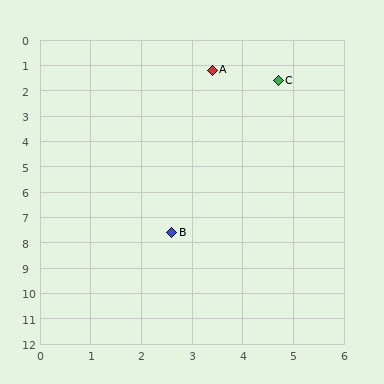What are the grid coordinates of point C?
Point C is at approximately (4.7, 1.6).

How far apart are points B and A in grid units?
Points B and A are about 6.4 grid units apart.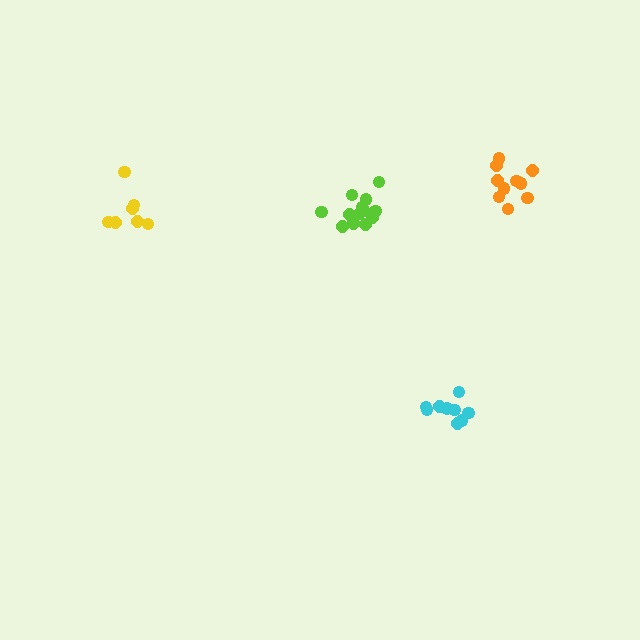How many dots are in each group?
Group 1: 13 dots, Group 2: 10 dots, Group 3: 9 dots, Group 4: 7 dots (39 total).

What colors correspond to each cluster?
The clusters are colored: lime, orange, cyan, yellow.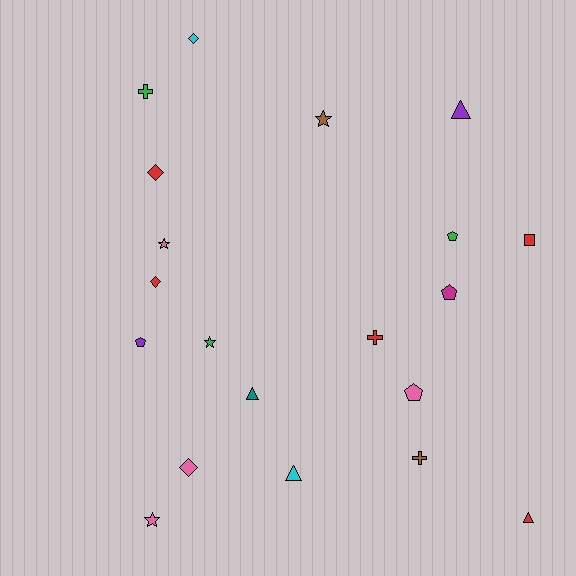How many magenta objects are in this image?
There is 1 magenta object.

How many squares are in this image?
There is 1 square.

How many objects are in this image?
There are 20 objects.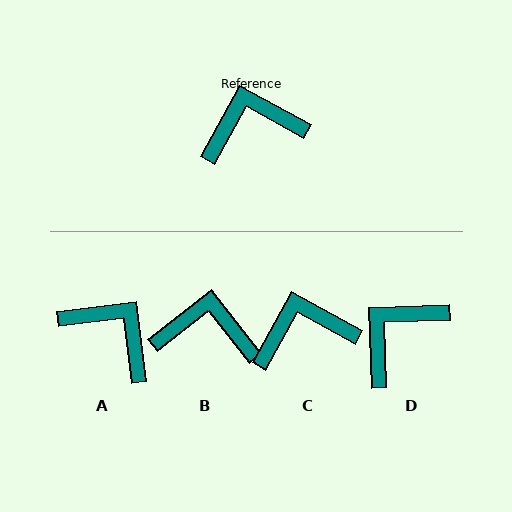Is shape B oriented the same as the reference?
No, it is off by about 23 degrees.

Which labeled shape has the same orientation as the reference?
C.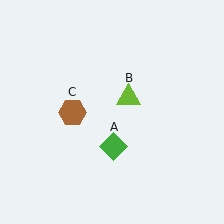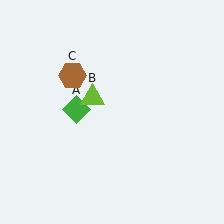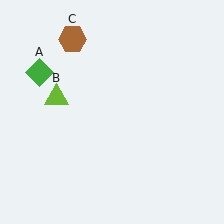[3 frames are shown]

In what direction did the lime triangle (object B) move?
The lime triangle (object B) moved left.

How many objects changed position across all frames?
3 objects changed position: green diamond (object A), lime triangle (object B), brown hexagon (object C).